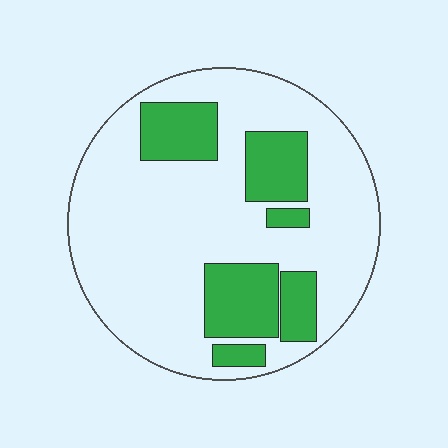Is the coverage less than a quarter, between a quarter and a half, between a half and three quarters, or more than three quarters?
Between a quarter and a half.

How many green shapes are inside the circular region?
6.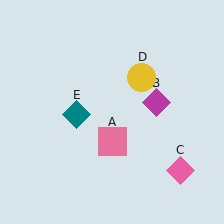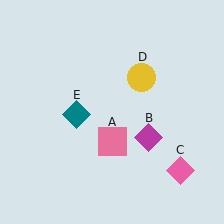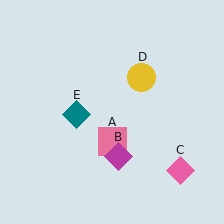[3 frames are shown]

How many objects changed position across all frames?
1 object changed position: magenta diamond (object B).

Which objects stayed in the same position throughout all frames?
Pink square (object A) and pink diamond (object C) and yellow circle (object D) and teal diamond (object E) remained stationary.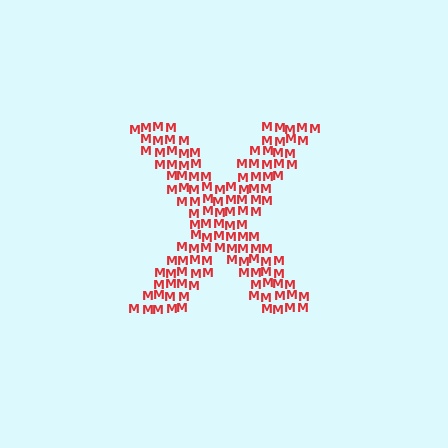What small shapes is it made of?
It is made of small letter M's.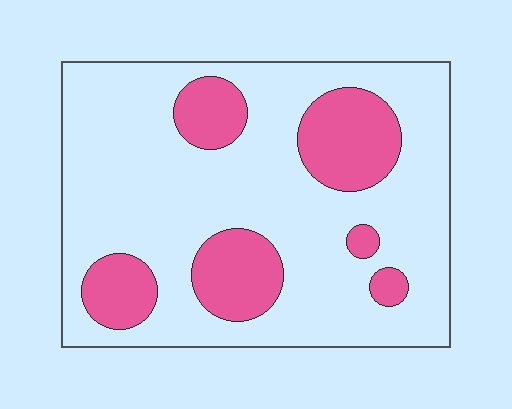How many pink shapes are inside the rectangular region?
6.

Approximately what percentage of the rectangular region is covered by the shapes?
Approximately 25%.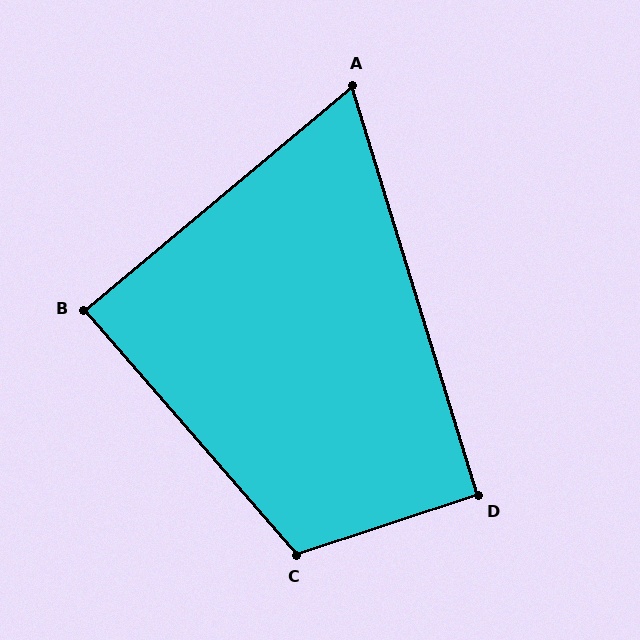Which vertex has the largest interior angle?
C, at approximately 113 degrees.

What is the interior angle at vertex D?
Approximately 91 degrees (approximately right).